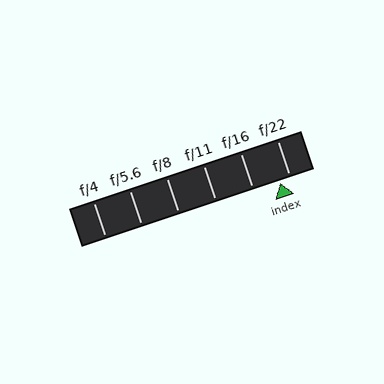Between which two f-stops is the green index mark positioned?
The index mark is between f/16 and f/22.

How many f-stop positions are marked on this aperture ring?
There are 6 f-stop positions marked.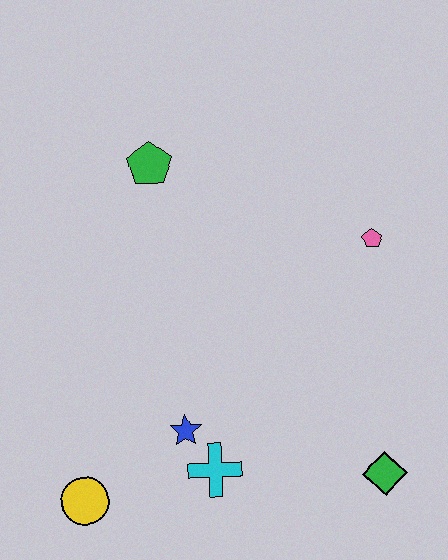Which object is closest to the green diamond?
The cyan cross is closest to the green diamond.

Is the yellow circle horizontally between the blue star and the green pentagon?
No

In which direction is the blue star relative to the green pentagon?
The blue star is below the green pentagon.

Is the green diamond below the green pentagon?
Yes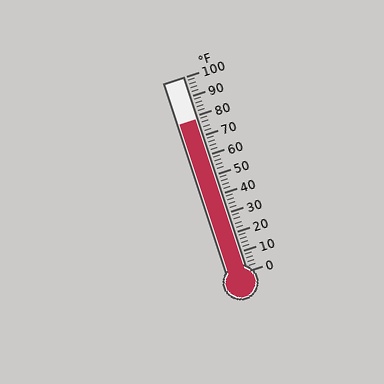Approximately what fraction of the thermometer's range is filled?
The thermometer is filled to approximately 80% of its range.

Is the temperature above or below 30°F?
The temperature is above 30°F.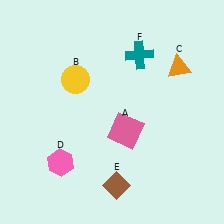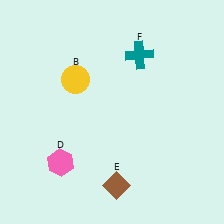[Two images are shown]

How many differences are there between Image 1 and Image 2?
There are 2 differences between the two images.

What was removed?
The orange triangle (C), the pink square (A) were removed in Image 2.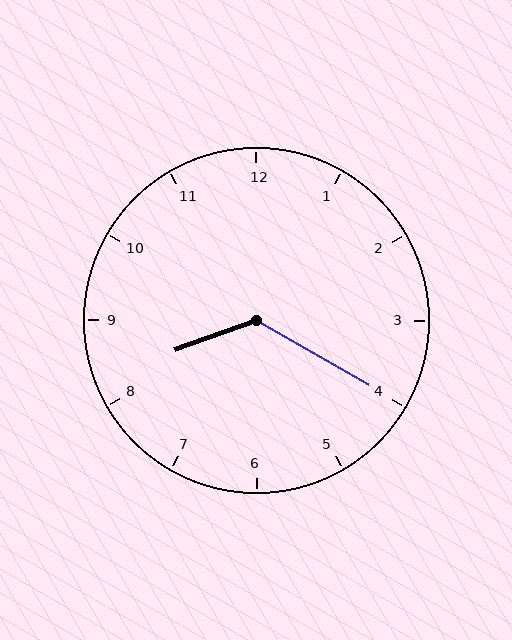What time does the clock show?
8:20.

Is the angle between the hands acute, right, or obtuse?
It is obtuse.